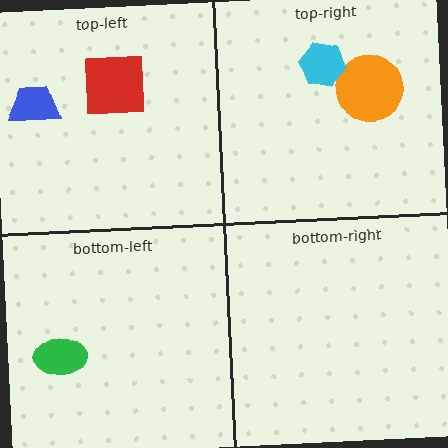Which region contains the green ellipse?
The bottom-left region.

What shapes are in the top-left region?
The blue trapezoid, the red square.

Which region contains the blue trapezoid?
The top-left region.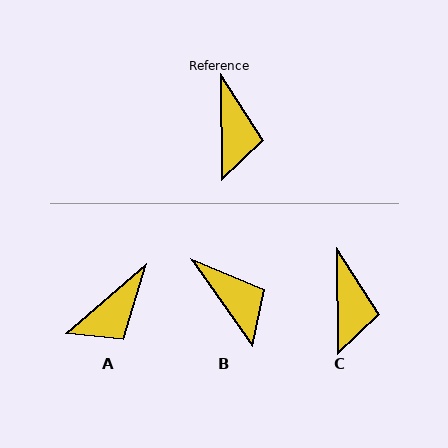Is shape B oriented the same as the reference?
No, it is off by about 35 degrees.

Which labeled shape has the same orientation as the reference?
C.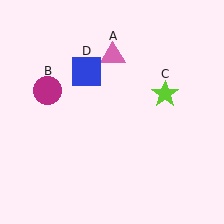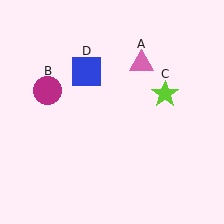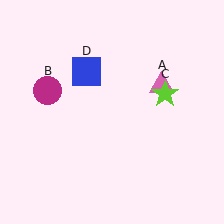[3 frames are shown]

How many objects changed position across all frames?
1 object changed position: pink triangle (object A).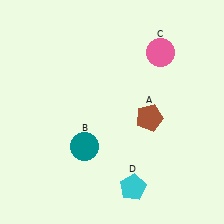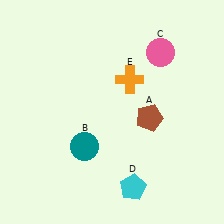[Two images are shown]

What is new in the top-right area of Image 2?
An orange cross (E) was added in the top-right area of Image 2.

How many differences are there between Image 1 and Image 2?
There is 1 difference between the two images.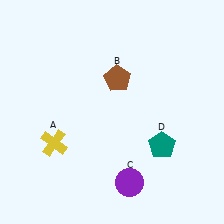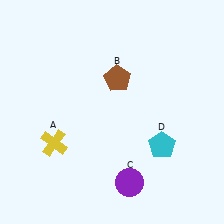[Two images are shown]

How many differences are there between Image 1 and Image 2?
There is 1 difference between the two images.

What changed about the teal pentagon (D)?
In Image 1, D is teal. In Image 2, it changed to cyan.